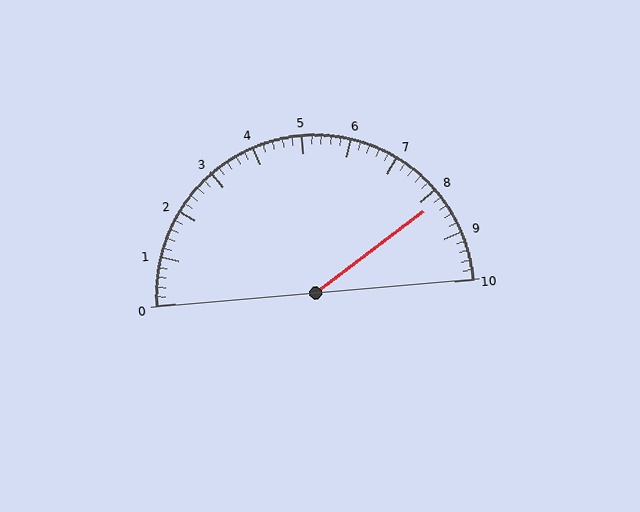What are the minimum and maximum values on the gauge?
The gauge ranges from 0 to 10.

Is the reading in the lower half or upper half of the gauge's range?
The reading is in the upper half of the range (0 to 10).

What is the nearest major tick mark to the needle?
The nearest major tick mark is 8.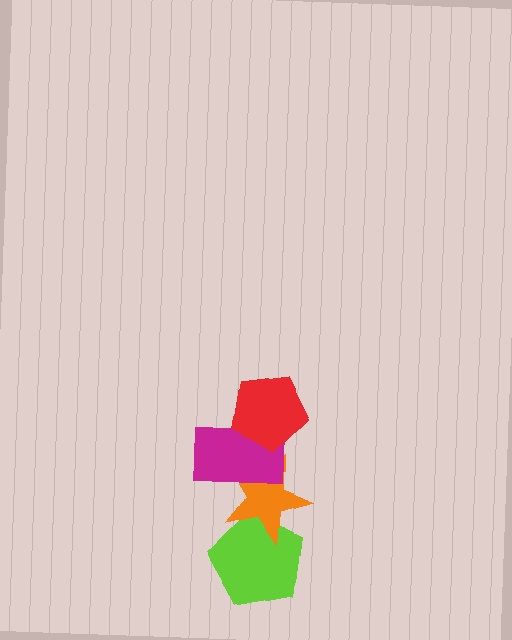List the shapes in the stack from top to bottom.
From top to bottom: the red pentagon, the magenta rectangle, the orange star, the lime pentagon.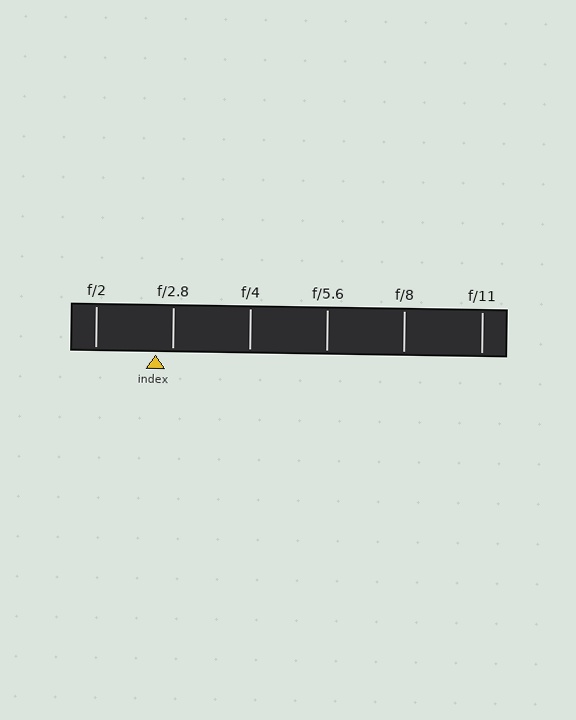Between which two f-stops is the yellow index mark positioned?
The index mark is between f/2 and f/2.8.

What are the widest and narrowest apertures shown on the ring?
The widest aperture shown is f/2 and the narrowest is f/11.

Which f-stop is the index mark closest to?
The index mark is closest to f/2.8.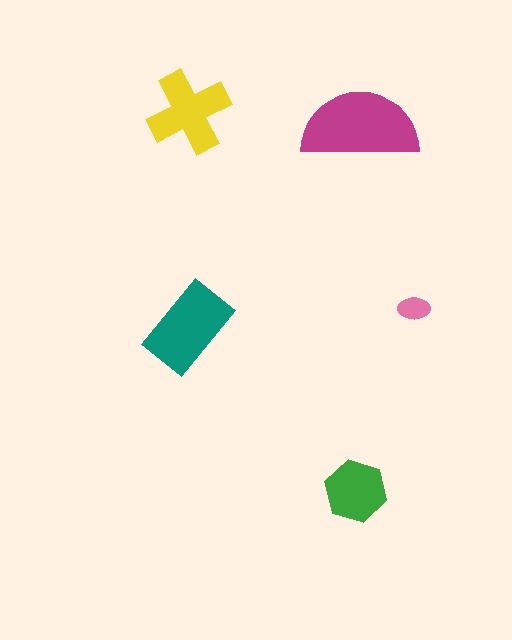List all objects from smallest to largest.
The pink ellipse, the green hexagon, the yellow cross, the teal rectangle, the magenta semicircle.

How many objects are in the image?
There are 5 objects in the image.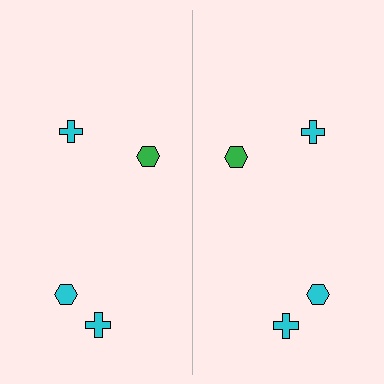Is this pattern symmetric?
Yes, this pattern has bilateral (reflection) symmetry.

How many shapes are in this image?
There are 8 shapes in this image.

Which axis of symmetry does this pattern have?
The pattern has a vertical axis of symmetry running through the center of the image.